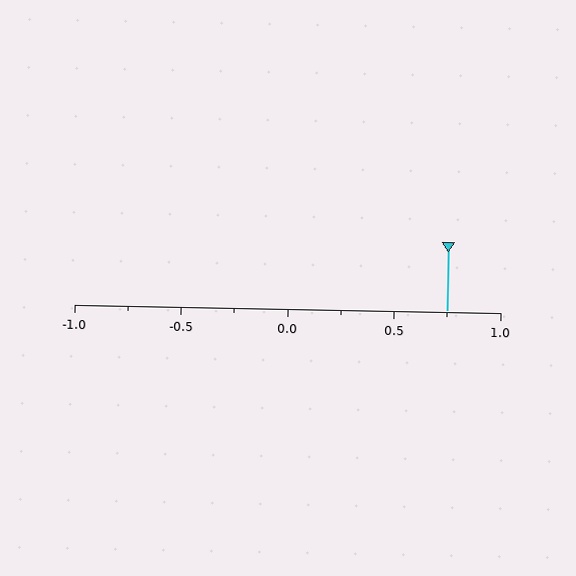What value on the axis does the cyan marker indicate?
The marker indicates approximately 0.75.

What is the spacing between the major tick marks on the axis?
The major ticks are spaced 0.5 apart.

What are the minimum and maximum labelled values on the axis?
The axis runs from -1.0 to 1.0.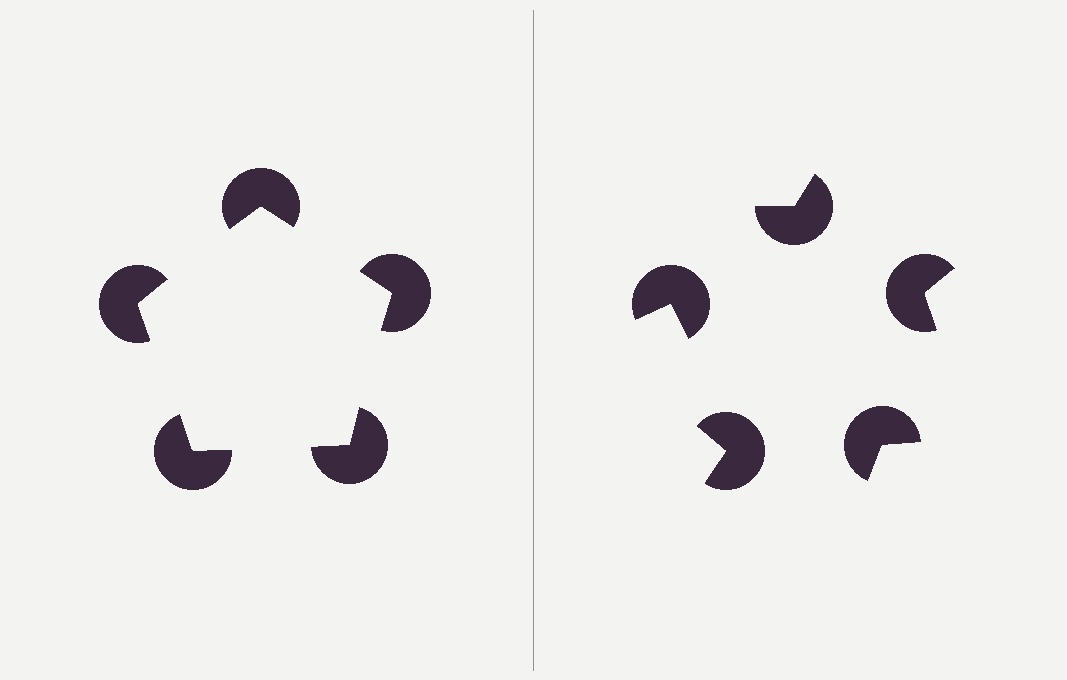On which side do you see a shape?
An illusory pentagon appears on the left side. On the right side the wedge cuts are rotated, so no coherent shape forms.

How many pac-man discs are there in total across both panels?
10 — 5 on each side.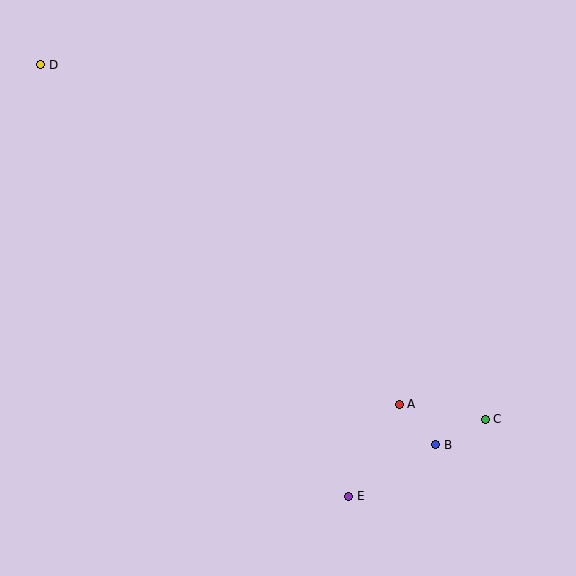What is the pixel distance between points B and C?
The distance between B and C is 56 pixels.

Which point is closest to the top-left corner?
Point D is closest to the top-left corner.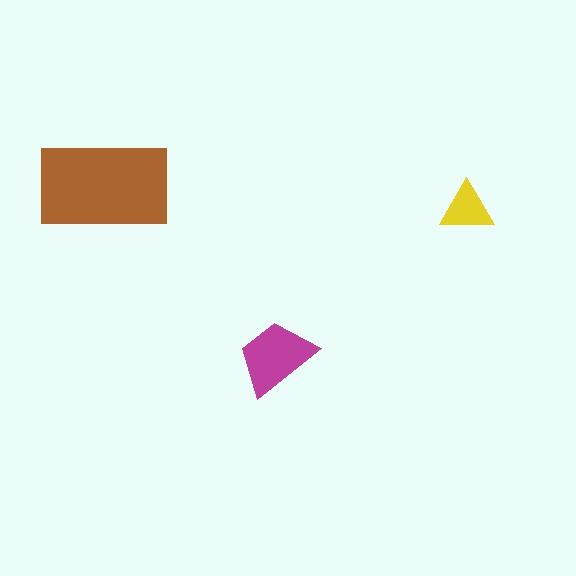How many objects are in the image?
There are 3 objects in the image.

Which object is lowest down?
The magenta trapezoid is bottommost.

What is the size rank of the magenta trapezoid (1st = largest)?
2nd.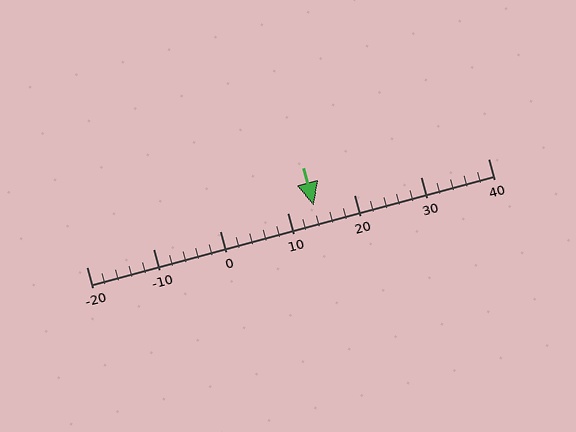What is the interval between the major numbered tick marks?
The major tick marks are spaced 10 units apart.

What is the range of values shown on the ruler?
The ruler shows values from -20 to 40.